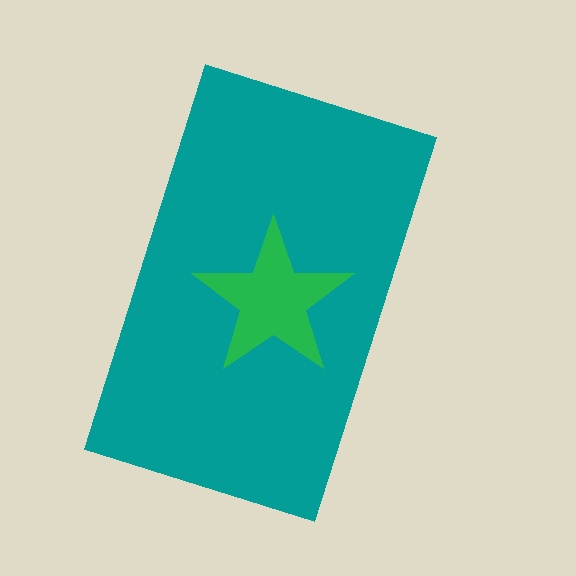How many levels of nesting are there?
2.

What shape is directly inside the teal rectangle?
The green star.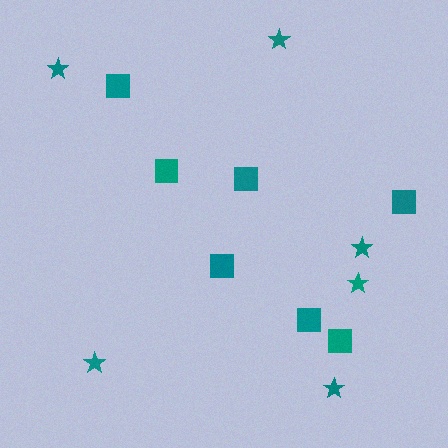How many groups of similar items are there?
There are 2 groups: one group of squares (7) and one group of stars (6).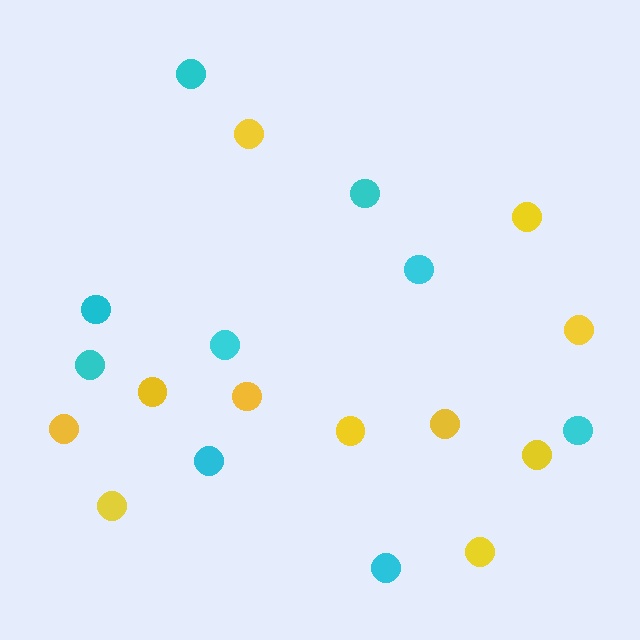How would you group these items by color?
There are 2 groups: one group of cyan circles (9) and one group of yellow circles (11).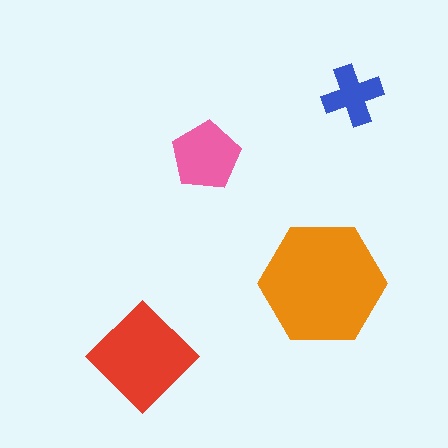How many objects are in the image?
There are 4 objects in the image.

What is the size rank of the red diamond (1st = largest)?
2nd.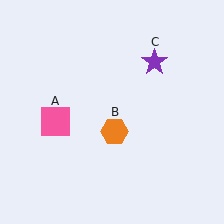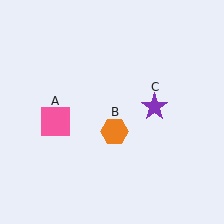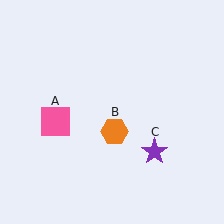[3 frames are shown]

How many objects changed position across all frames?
1 object changed position: purple star (object C).